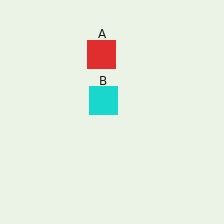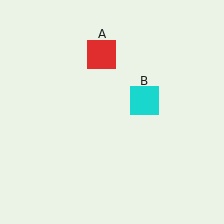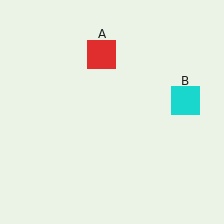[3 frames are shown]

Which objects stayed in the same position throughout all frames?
Red square (object A) remained stationary.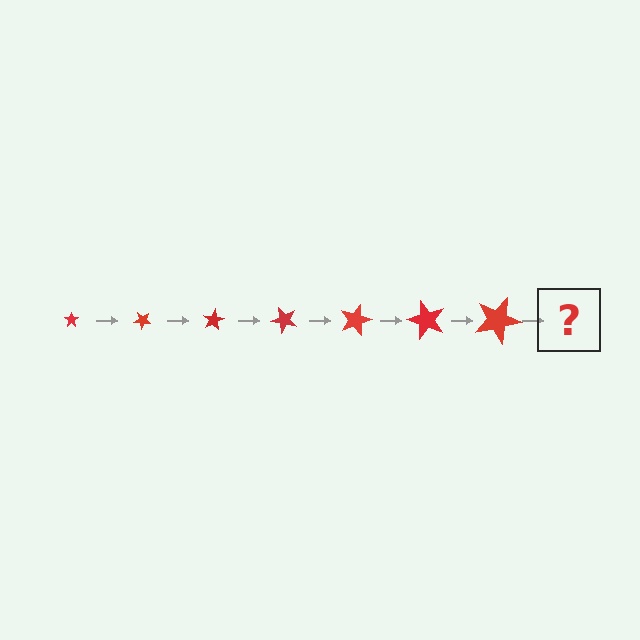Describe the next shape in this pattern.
It should be a star, larger than the previous one and rotated 280 degrees from the start.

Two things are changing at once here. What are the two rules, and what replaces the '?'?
The two rules are that the star grows larger each step and it rotates 40 degrees each step. The '?' should be a star, larger than the previous one and rotated 280 degrees from the start.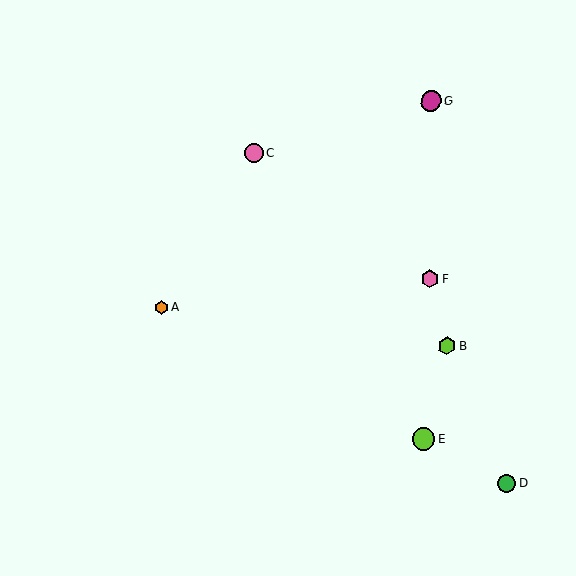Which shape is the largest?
The lime circle (labeled E) is the largest.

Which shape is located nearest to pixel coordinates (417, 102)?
The magenta circle (labeled G) at (431, 101) is nearest to that location.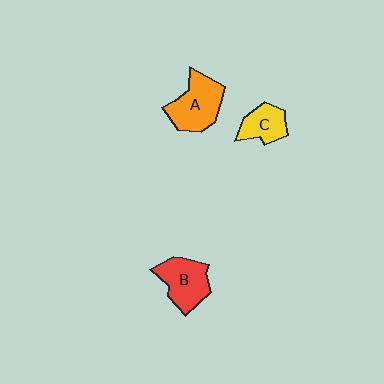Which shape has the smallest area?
Shape C (yellow).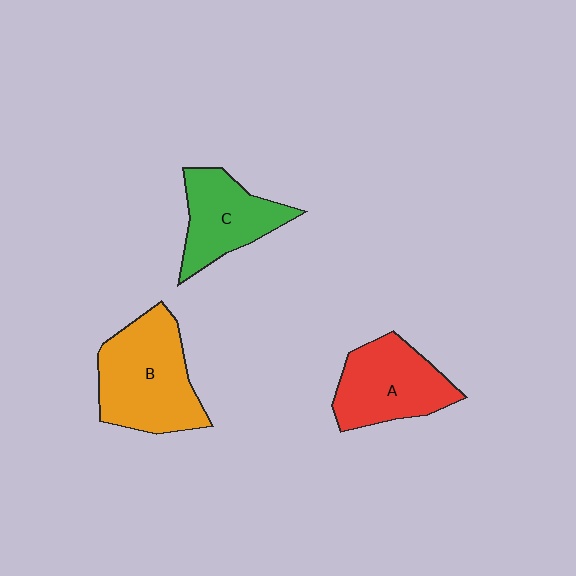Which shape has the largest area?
Shape B (orange).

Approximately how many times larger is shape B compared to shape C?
Approximately 1.4 times.